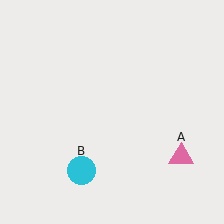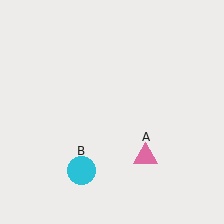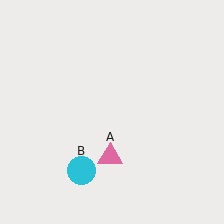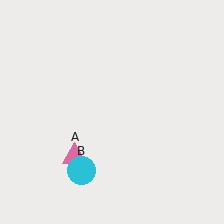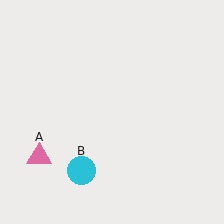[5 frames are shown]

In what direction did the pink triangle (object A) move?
The pink triangle (object A) moved left.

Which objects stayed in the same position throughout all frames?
Cyan circle (object B) remained stationary.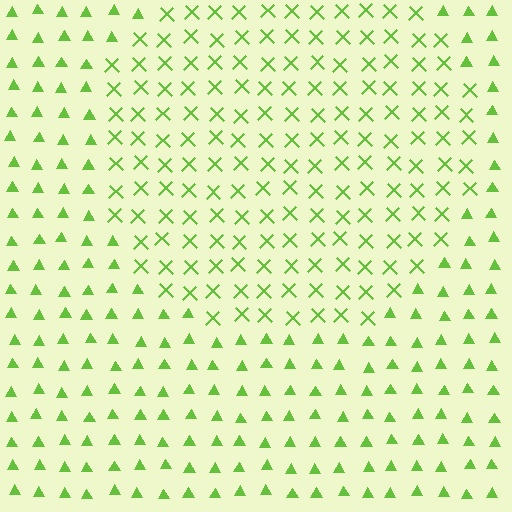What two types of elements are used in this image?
The image uses X marks inside the circle region and triangles outside it.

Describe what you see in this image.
The image is filled with small lime elements arranged in a uniform grid. A circle-shaped region contains X marks, while the surrounding area contains triangles. The boundary is defined purely by the change in element shape.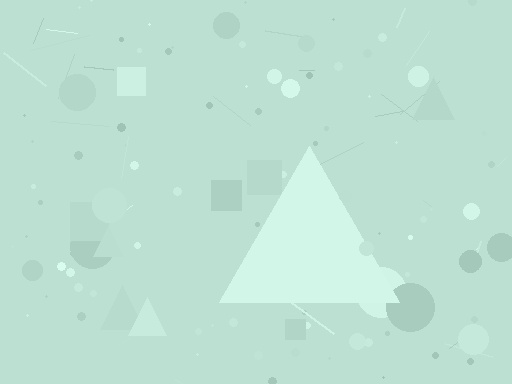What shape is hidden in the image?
A triangle is hidden in the image.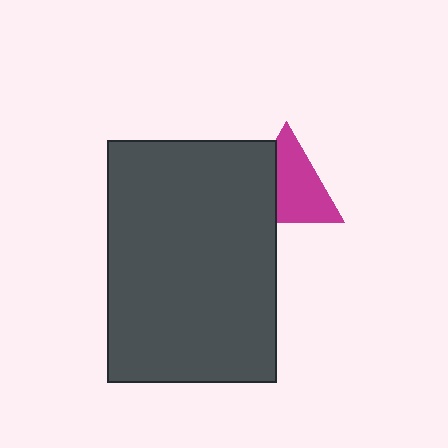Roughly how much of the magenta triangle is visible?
About half of it is visible (roughly 64%).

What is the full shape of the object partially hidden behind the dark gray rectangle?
The partially hidden object is a magenta triangle.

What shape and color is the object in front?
The object in front is a dark gray rectangle.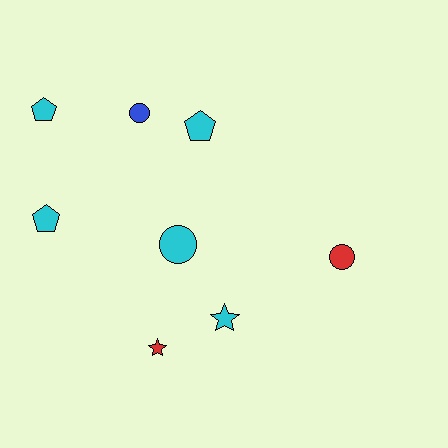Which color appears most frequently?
Cyan, with 5 objects.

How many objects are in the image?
There are 8 objects.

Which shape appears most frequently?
Circle, with 3 objects.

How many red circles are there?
There is 1 red circle.